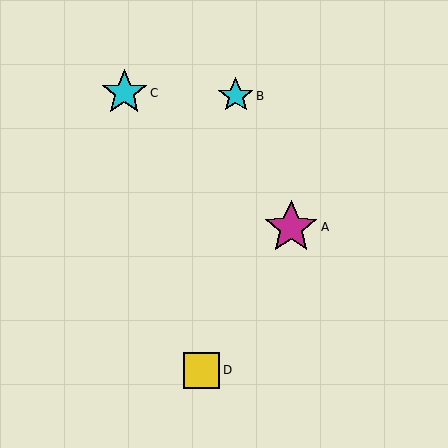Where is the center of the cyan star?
The center of the cyan star is at (124, 93).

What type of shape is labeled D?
Shape D is a yellow square.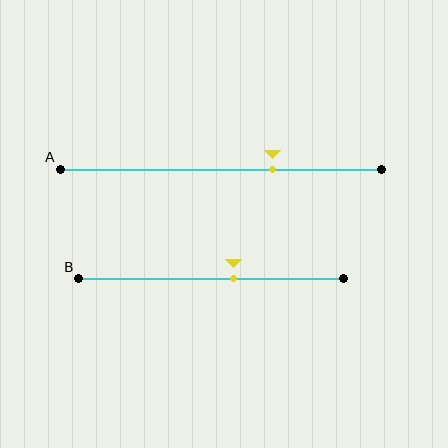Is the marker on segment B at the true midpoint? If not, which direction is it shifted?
No, the marker on segment B is shifted to the right by about 9% of the segment length.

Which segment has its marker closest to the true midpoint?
Segment B has its marker closest to the true midpoint.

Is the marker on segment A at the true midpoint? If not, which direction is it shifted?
No, the marker on segment A is shifted to the right by about 16% of the segment length.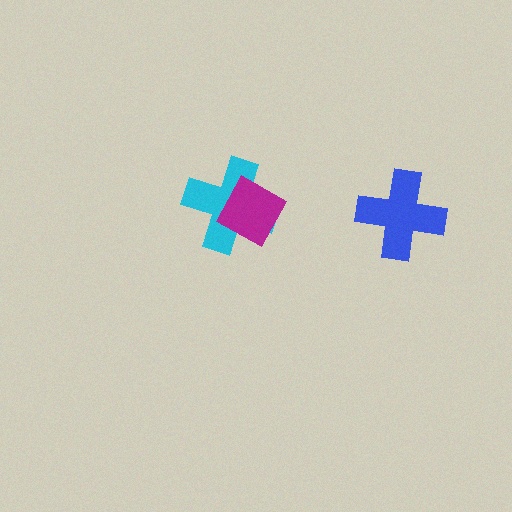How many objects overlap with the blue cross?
0 objects overlap with the blue cross.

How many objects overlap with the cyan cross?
1 object overlaps with the cyan cross.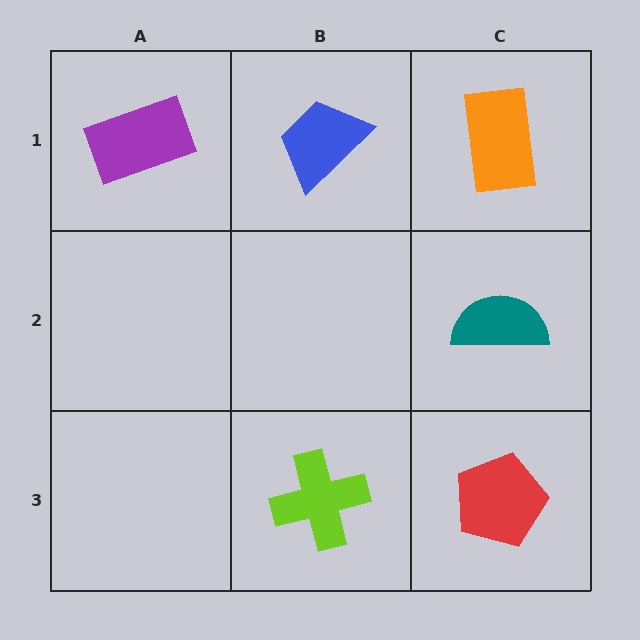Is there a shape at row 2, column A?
No, that cell is empty.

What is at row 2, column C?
A teal semicircle.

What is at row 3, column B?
A lime cross.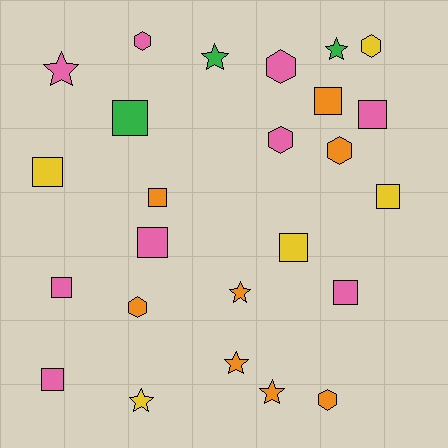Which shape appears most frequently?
Square, with 11 objects.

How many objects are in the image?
There are 25 objects.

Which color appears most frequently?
Pink, with 9 objects.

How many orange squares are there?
There are 2 orange squares.